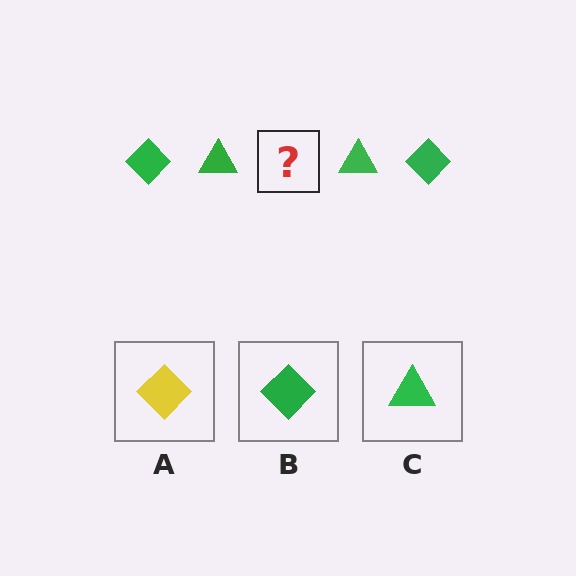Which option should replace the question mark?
Option B.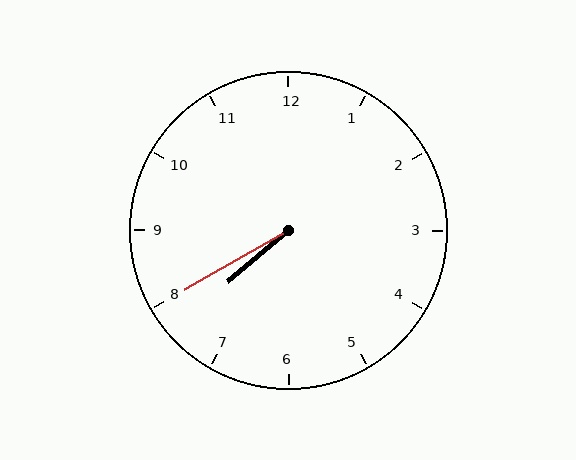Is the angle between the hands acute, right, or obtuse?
It is acute.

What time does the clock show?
7:40.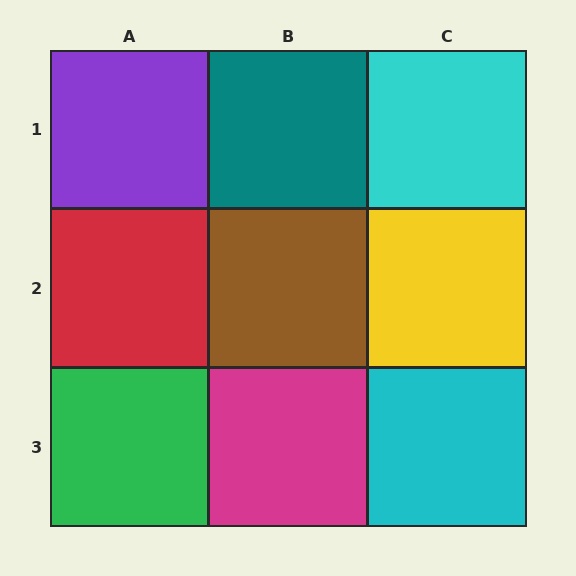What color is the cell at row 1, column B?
Teal.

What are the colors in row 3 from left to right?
Green, magenta, cyan.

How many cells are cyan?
2 cells are cyan.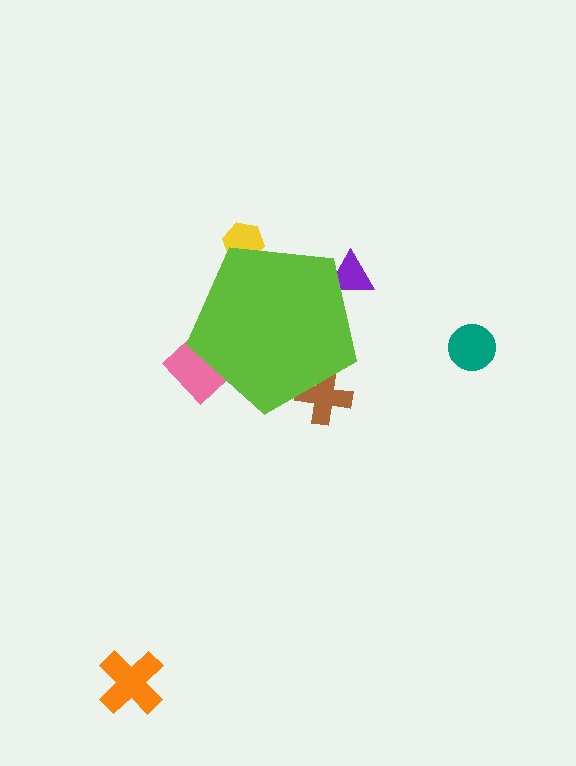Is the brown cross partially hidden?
Yes, the brown cross is partially hidden behind the lime pentagon.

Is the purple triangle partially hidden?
Yes, the purple triangle is partially hidden behind the lime pentagon.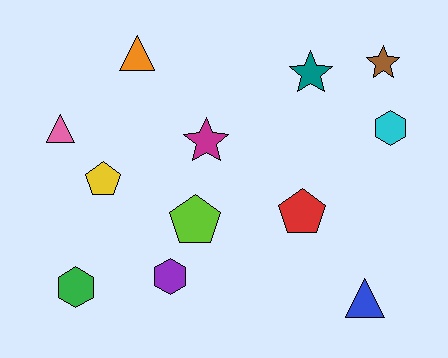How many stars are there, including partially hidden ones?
There are 3 stars.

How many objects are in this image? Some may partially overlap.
There are 12 objects.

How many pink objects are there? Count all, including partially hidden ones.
There is 1 pink object.